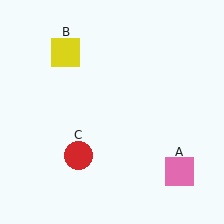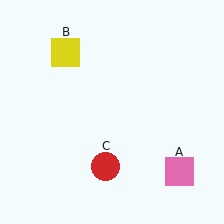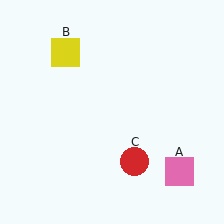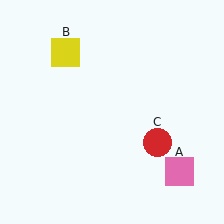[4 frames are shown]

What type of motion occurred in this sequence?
The red circle (object C) rotated counterclockwise around the center of the scene.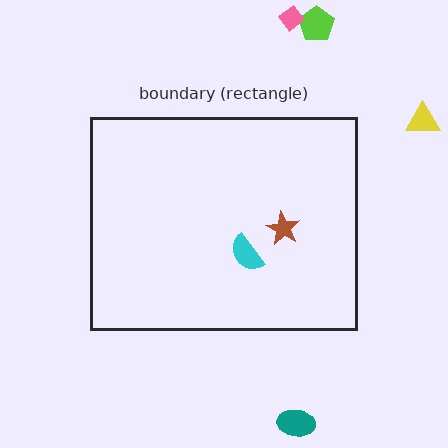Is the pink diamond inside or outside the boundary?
Outside.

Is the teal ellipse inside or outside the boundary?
Outside.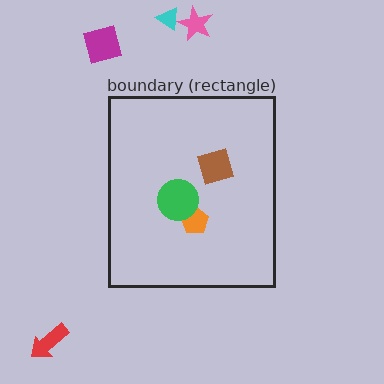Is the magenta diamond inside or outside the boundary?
Outside.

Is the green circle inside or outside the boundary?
Inside.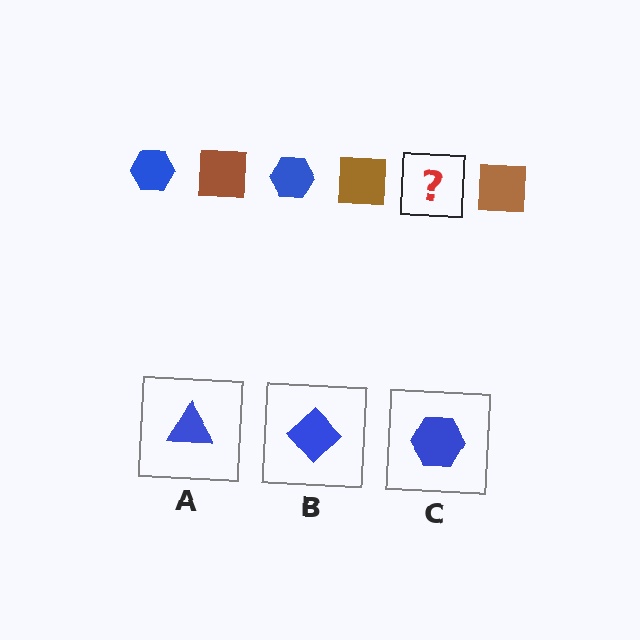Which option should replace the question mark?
Option C.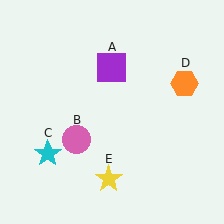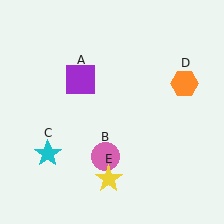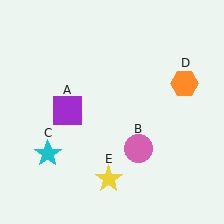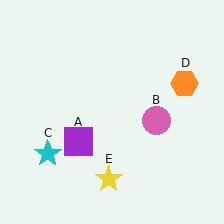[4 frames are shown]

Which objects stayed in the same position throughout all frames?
Cyan star (object C) and orange hexagon (object D) and yellow star (object E) remained stationary.